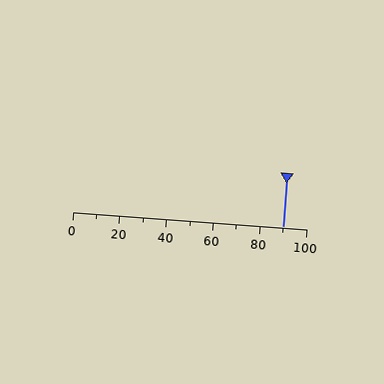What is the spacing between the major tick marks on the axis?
The major ticks are spaced 20 apart.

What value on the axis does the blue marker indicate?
The marker indicates approximately 90.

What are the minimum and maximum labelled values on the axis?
The axis runs from 0 to 100.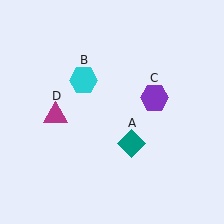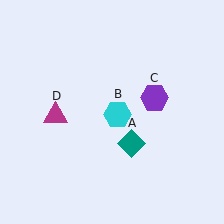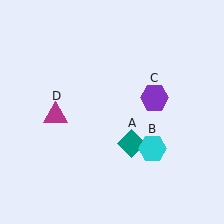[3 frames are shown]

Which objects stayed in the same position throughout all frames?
Teal diamond (object A) and purple hexagon (object C) and magenta triangle (object D) remained stationary.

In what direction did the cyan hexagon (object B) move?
The cyan hexagon (object B) moved down and to the right.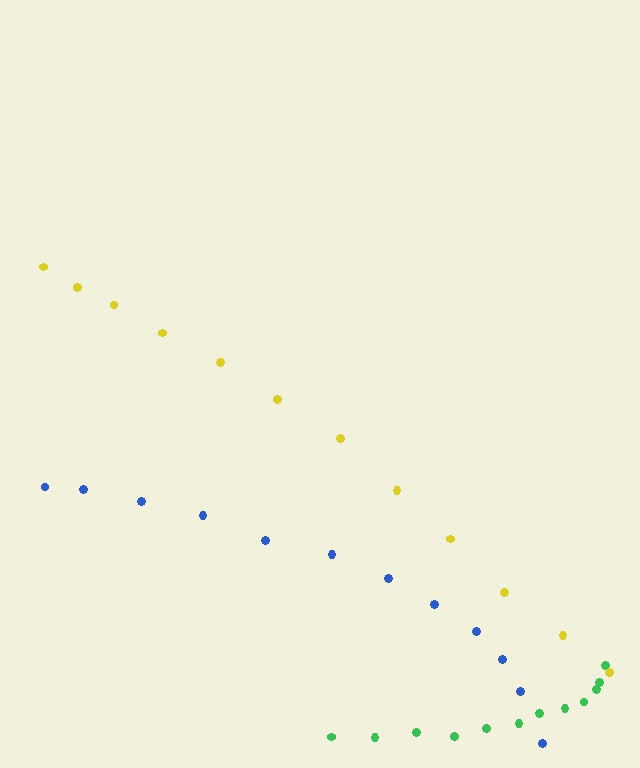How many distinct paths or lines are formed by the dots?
There are 3 distinct paths.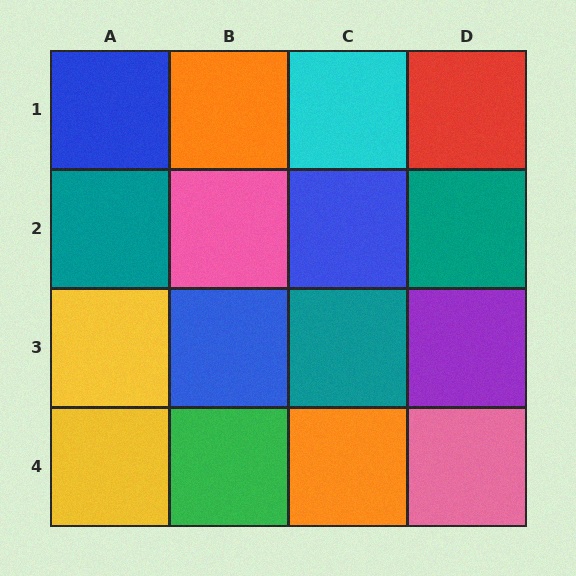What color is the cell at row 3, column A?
Yellow.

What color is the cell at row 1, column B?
Orange.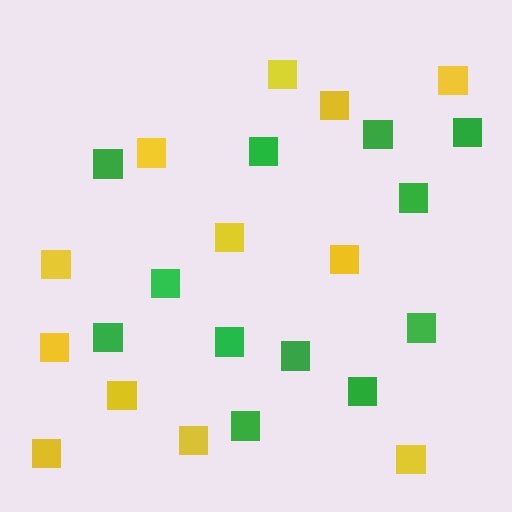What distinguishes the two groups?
There are 2 groups: one group of green squares (12) and one group of yellow squares (12).